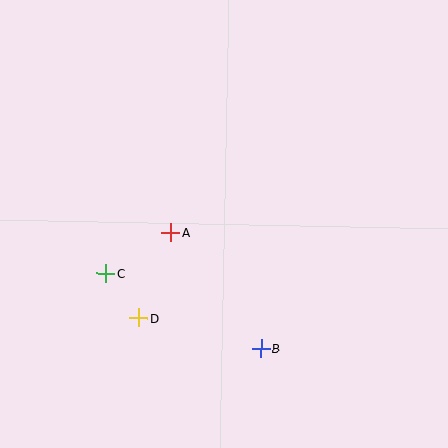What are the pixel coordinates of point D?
Point D is at (139, 318).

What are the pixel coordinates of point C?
Point C is at (106, 274).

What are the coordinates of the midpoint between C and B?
The midpoint between C and B is at (183, 311).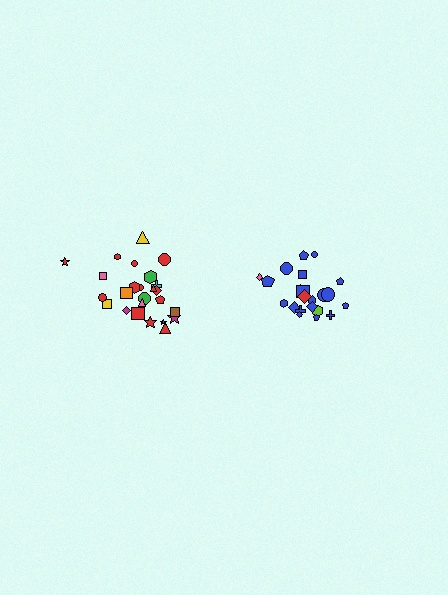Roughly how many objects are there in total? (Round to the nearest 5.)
Roughly 45 objects in total.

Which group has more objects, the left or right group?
The left group.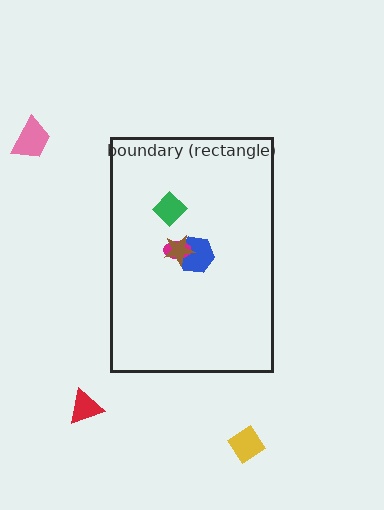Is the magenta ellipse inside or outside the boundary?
Inside.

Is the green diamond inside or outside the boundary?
Inside.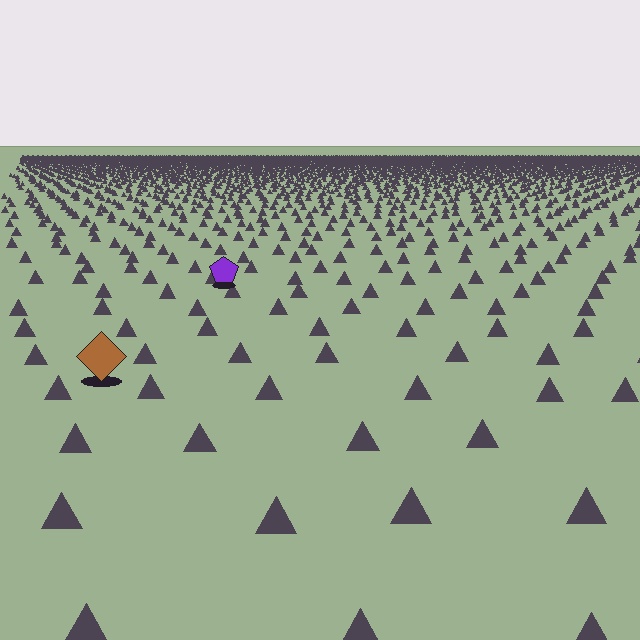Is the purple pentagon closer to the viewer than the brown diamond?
No. The brown diamond is closer — you can tell from the texture gradient: the ground texture is coarser near it.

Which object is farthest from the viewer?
The purple pentagon is farthest from the viewer. It appears smaller and the ground texture around it is denser.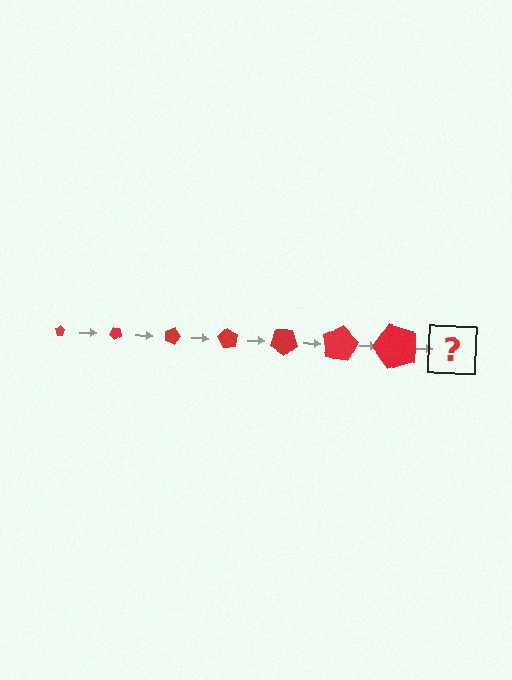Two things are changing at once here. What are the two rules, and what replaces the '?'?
The two rules are that the pentagon grows larger each step and it rotates 45 degrees each step. The '?' should be a pentagon, larger than the previous one and rotated 315 degrees from the start.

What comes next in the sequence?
The next element should be a pentagon, larger than the previous one and rotated 315 degrees from the start.